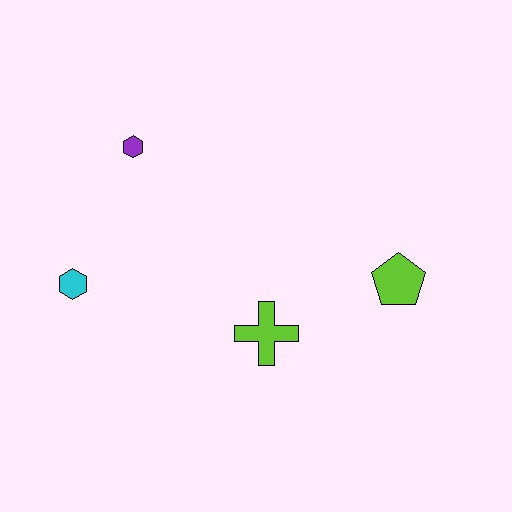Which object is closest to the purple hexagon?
The cyan hexagon is closest to the purple hexagon.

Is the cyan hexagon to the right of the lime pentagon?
No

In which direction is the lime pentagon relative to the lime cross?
The lime pentagon is to the right of the lime cross.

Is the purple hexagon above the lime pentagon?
Yes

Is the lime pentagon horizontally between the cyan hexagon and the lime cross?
No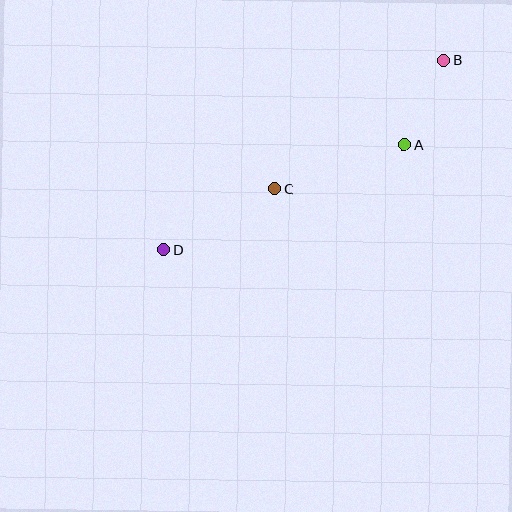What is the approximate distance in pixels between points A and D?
The distance between A and D is approximately 262 pixels.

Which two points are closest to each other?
Points A and B are closest to each other.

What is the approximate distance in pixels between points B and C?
The distance between B and C is approximately 213 pixels.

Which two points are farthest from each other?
Points B and D are farthest from each other.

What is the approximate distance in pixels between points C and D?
The distance between C and D is approximately 126 pixels.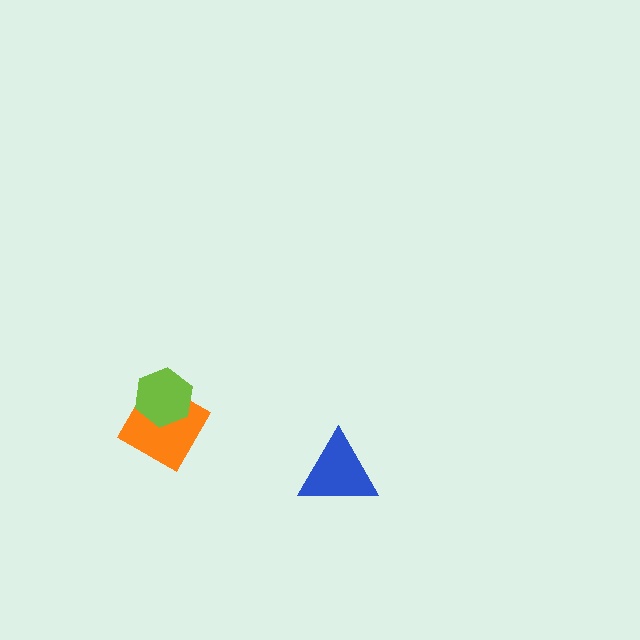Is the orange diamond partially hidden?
Yes, it is partially covered by another shape.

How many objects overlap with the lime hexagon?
1 object overlaps with the lime hexagon.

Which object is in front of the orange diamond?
The lime hexagon is in front of the orange diamond.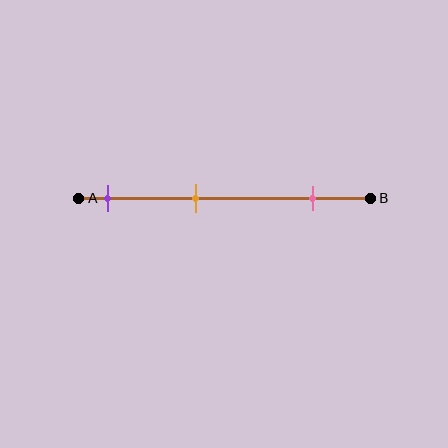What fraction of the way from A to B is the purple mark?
The purple mark is approximately 10% (0.1) of the way from A to B.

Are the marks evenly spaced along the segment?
Yes, the marks are approximately evenly spaced.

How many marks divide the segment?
There are 3 marks dividing the segment.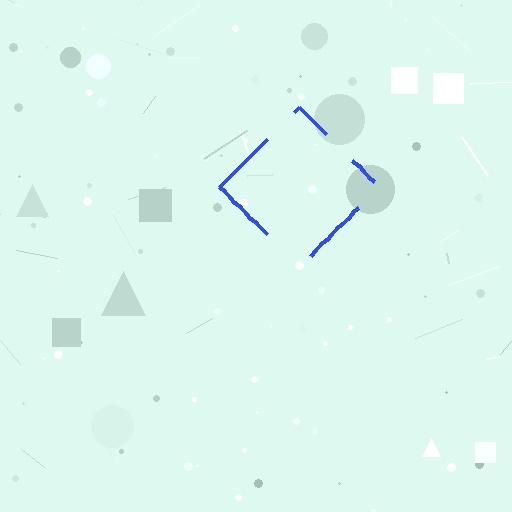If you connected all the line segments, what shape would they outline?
They would outline a diamond.